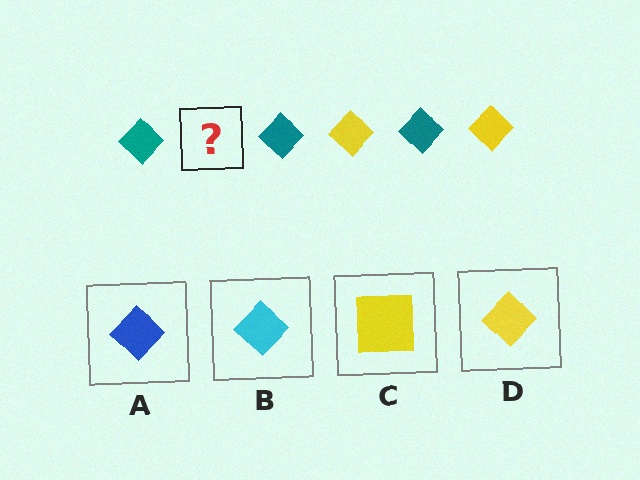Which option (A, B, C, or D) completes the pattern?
D.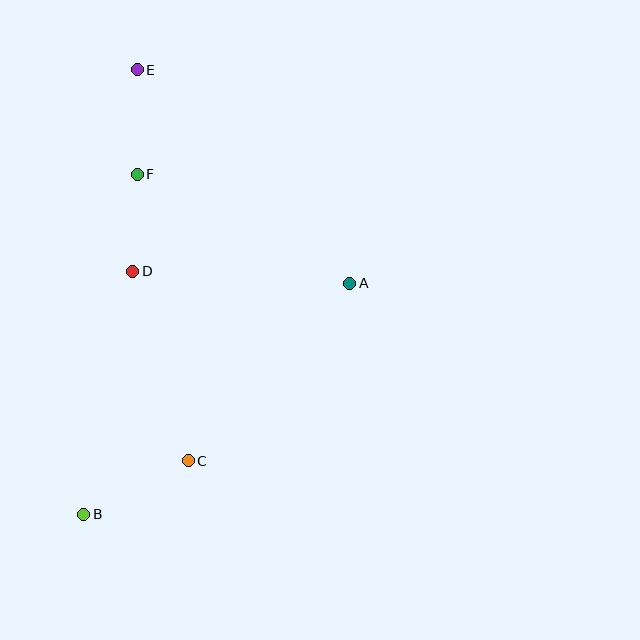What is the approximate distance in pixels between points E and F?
The distance between E and F is approximately 105 pixels.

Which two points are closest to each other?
Points D and F are closest to each other.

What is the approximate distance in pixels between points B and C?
The distance between B and C is approximately 117 pixels.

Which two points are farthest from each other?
Points B and E are farthest from each other.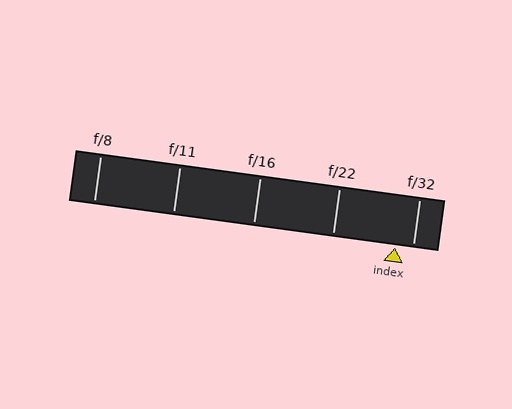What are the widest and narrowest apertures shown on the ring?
The widest aperture shown is f/8 and the narrowest is f/32.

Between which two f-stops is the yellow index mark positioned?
The index mark is between f/22 and f/32.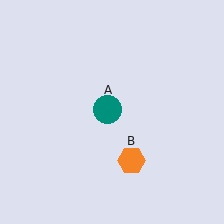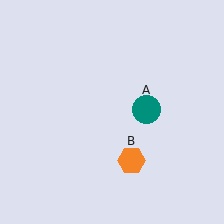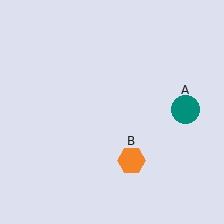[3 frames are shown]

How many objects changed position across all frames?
1 object changed position: teal circle (object A).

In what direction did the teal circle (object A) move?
The teal circle (object A) moved right.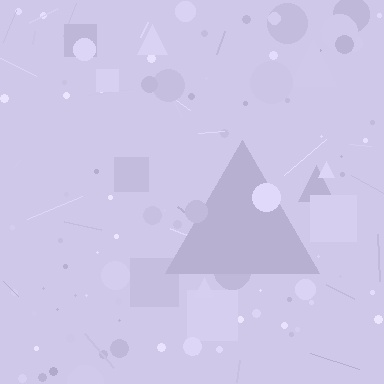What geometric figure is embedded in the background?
A triangle is embedded in the background.